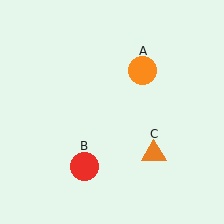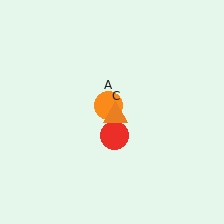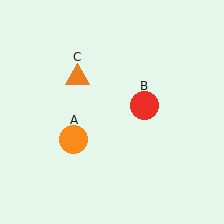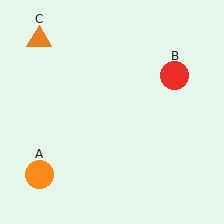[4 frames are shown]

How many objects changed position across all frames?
3 objects changed position: orange circle (object A), red circle (object B), orange triangle (object C).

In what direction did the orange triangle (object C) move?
The orange triangle (object C) moved up and to the left.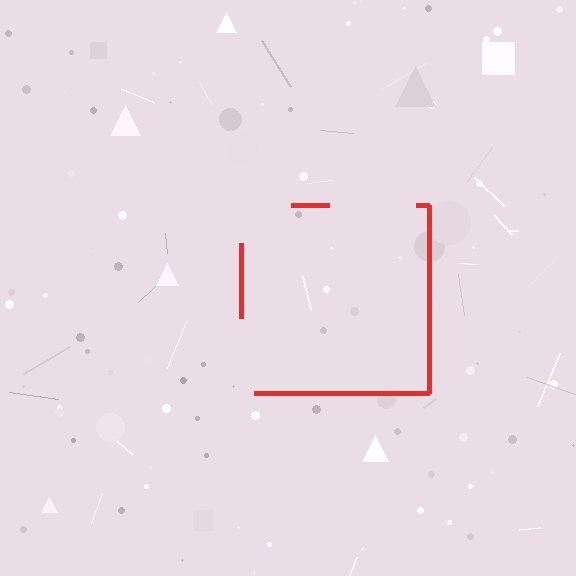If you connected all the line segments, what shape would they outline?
They would outline a square.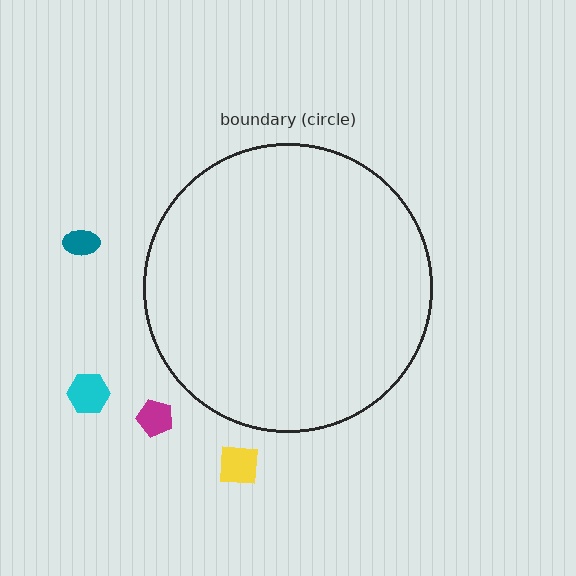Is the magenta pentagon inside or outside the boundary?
Outside.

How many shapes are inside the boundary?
0 inside, 4 outside.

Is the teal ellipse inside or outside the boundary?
Outside.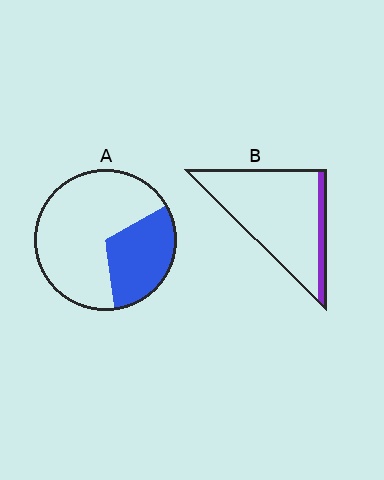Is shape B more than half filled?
No.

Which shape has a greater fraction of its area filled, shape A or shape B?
Shape A.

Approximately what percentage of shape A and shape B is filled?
A is approximately 30% and B is approximately 10%.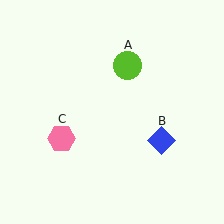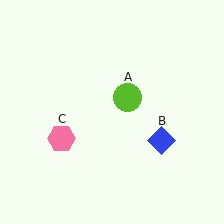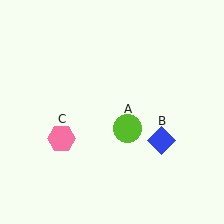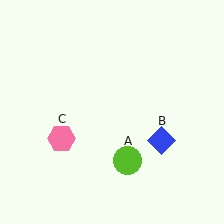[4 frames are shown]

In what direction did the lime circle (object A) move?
The lime circle (object A) moved down.